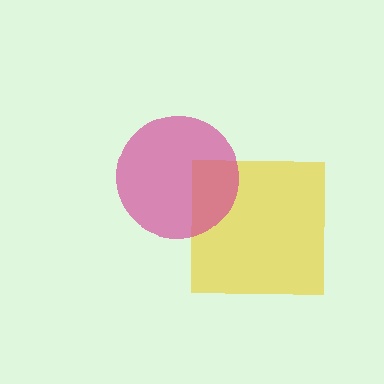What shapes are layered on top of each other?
The layered shapes are: a yellow square, a magenta circle.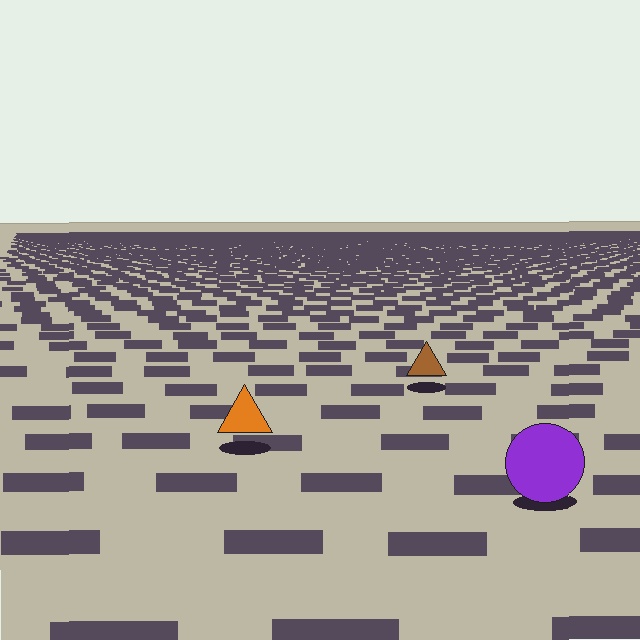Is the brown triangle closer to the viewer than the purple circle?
No. The purple circle is closer — you can tell from the texture gradient: the ground texture is coarser near it.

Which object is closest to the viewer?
The purple circle is closest. The texture marks near it are larger and more spread out.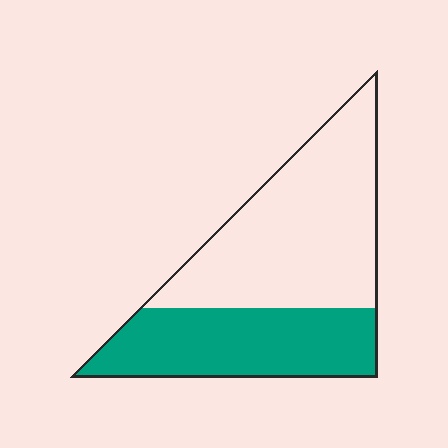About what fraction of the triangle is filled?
About two fifths (2/5).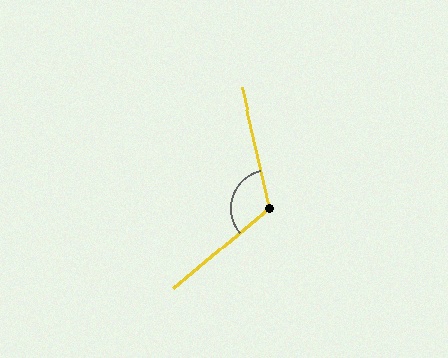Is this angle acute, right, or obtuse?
It is obtuse.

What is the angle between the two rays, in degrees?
Approximately 117 degrees.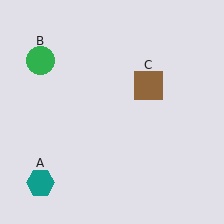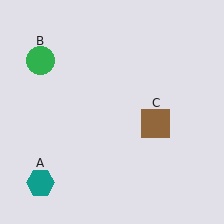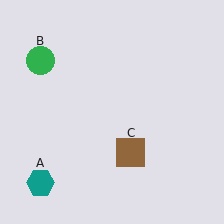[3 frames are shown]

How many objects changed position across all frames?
1 object changed position: brown square (object C).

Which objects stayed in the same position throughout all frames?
Teal hexagon (object A) and green circle (object B) remained stationary.